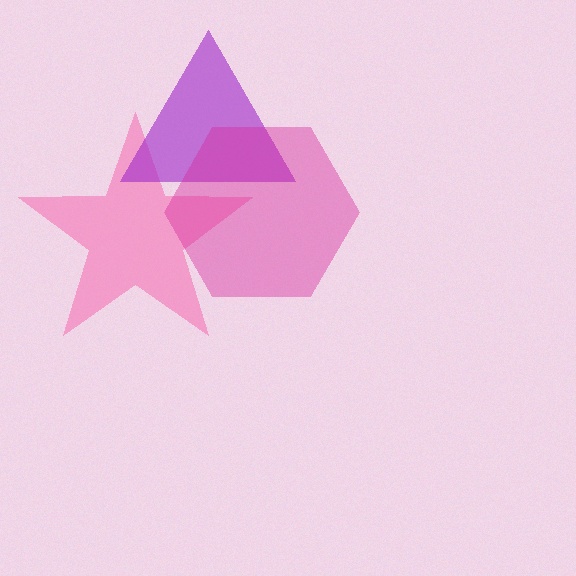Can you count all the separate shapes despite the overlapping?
Yes, there are 3 separate shapes.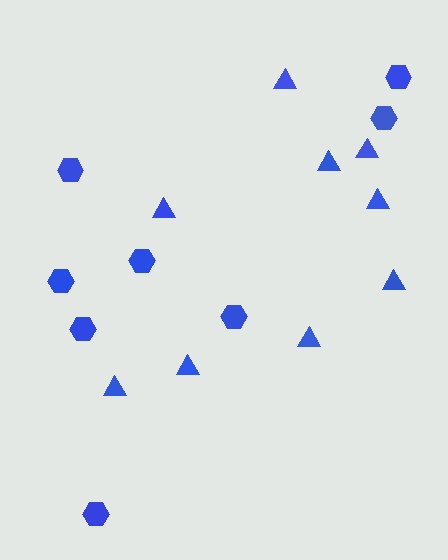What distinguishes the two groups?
There are 2 groups: one group of triangles (9) and one group of hexagons (8).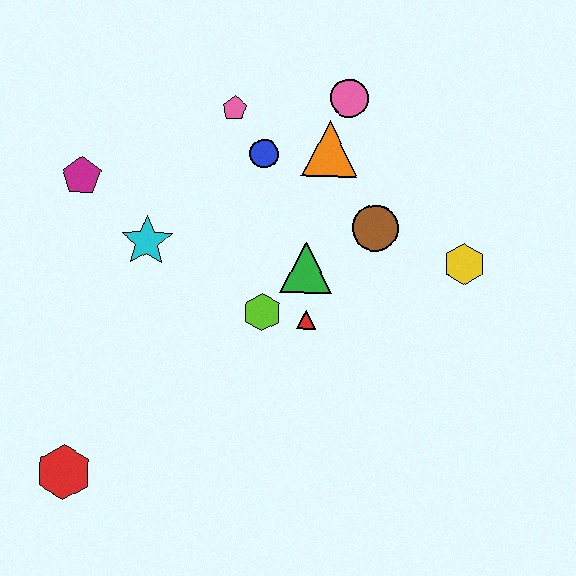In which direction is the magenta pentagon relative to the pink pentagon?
The magenta pentagon is to the left of the pink pentagon.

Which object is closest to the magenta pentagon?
The cyan star is closest to the magenta pentagon.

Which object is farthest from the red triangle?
The red hexagon is farthest from the red triangle.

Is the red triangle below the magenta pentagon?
Yes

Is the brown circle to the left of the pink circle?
No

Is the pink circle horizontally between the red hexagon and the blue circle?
No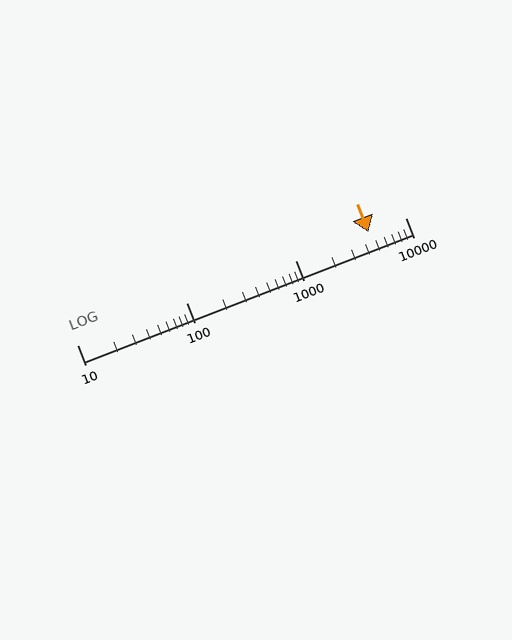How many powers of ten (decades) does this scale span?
The scale spans 3 decades, from 10 to 10000.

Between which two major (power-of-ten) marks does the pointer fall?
The pointer is between 1000 and 10000.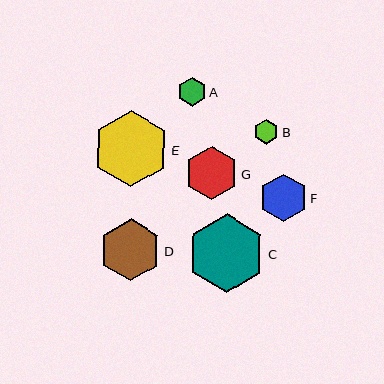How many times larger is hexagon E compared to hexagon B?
Hexagon E is approximately 3.0 times the size of hexagon B.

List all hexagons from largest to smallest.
From largest to smallest: C, E, D, G, F, A, B.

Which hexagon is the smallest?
Hexagon B is the smallest with a size of approximately 25 pixels.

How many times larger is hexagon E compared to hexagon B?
Hexagon E is approximately 3.0 times the size of hexagon B.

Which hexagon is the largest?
Hexagon C is the largest with a size of approximately 78 pixels.